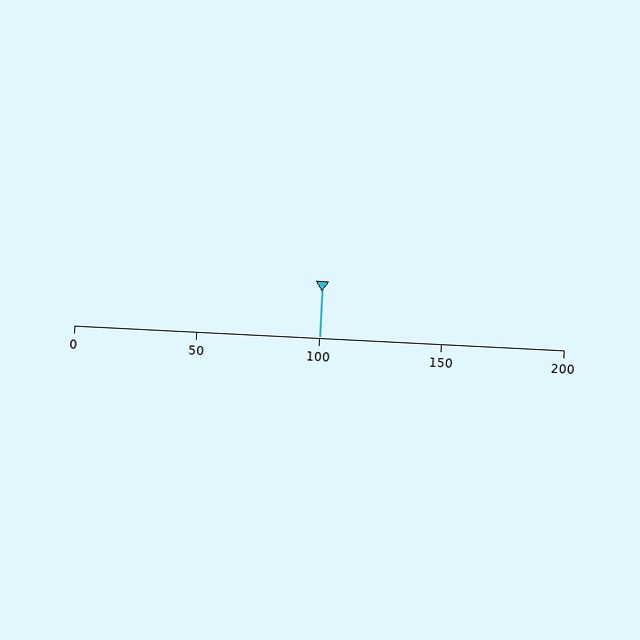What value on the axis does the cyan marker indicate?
The marker indicates approximately 100.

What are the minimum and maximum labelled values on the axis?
The axis runs from 0 to 200.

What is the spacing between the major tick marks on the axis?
The major ticks are spaced 50 apart.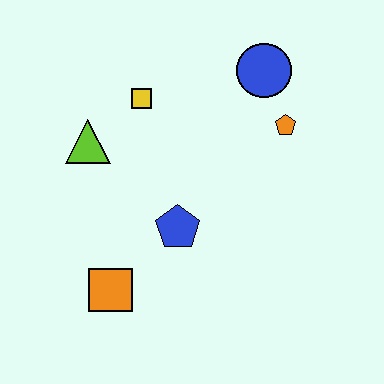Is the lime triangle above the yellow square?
No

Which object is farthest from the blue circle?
The orange square is farthest from the blue circle.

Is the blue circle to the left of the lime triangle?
No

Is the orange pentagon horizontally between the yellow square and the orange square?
No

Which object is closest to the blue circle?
The orange pentagon is closest to the blue circle.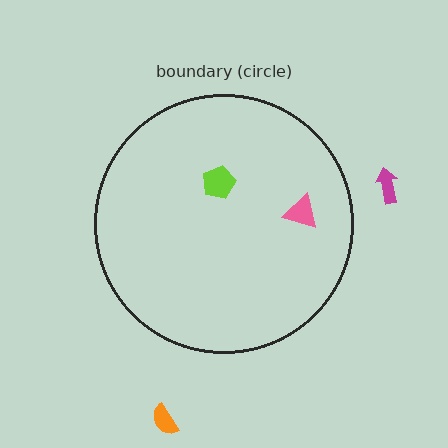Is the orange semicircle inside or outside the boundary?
Outside.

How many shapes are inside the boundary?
2 inside, 2 outside.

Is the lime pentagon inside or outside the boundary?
Inside.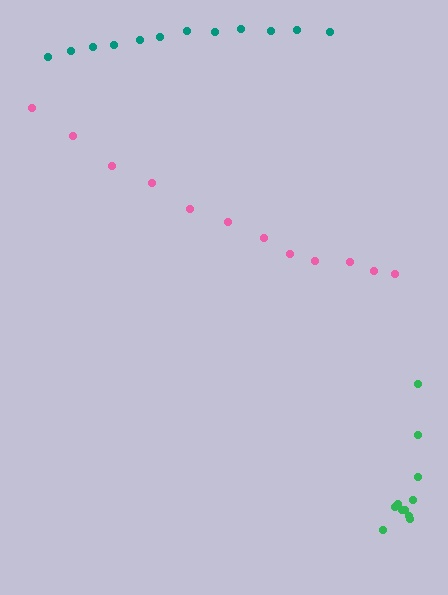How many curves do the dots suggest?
There are 3 distinct paths.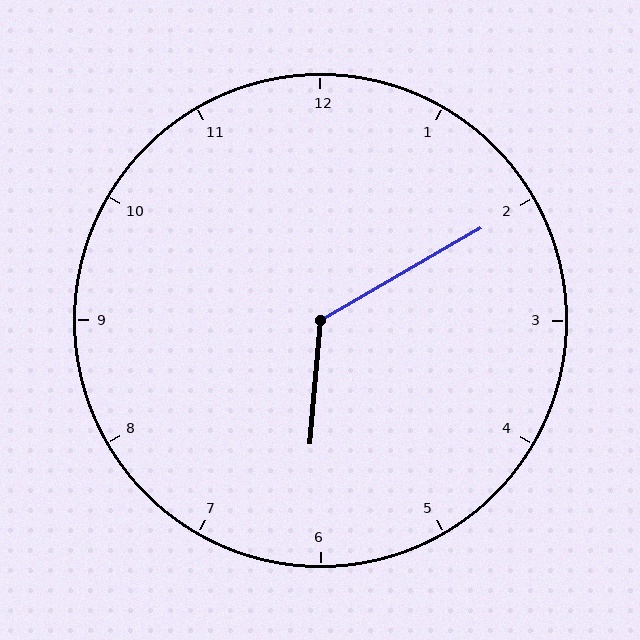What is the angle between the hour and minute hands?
Approximately 125 degrees.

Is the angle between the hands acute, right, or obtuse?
It is obtuse.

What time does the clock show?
6:10.